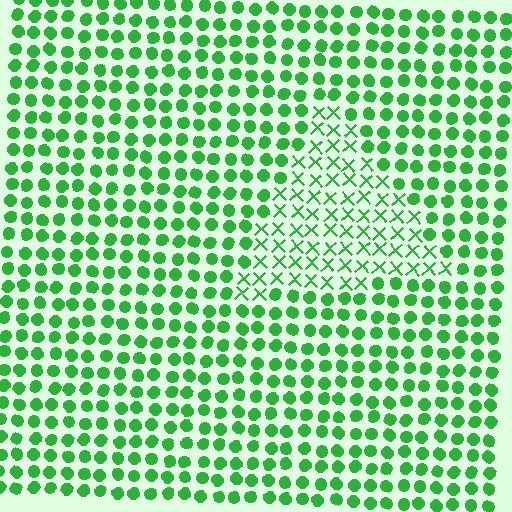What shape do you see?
I see a triangle.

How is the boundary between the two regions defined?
The boundary is defined by a change in element shape: X marks inside vs. circles outside. All elements share the same color and spacing.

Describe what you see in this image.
The image is filled with small green elements arranged in a uniform grid. A triangle-shaped region contains X marks, while the surrounding area contains circles. The boundary is defined purely by the change in element shape.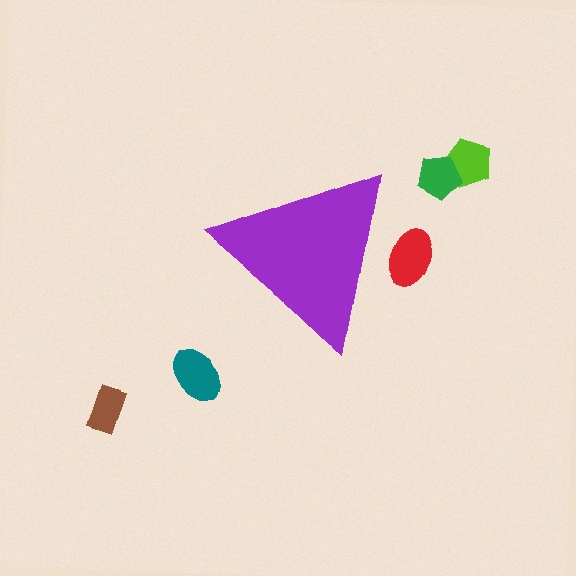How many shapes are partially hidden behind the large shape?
1 shape is partially hidden.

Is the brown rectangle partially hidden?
No, the brown rectangle is fully visible.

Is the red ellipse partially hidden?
Yes, the red ellipse is partially hidden behind the purple triangle.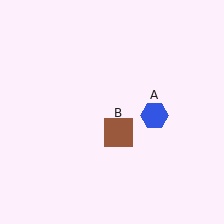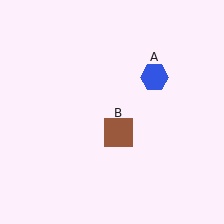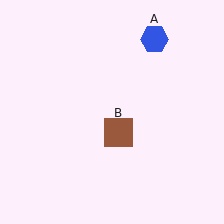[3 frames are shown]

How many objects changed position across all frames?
1 object changed position: blue hexagon (object A).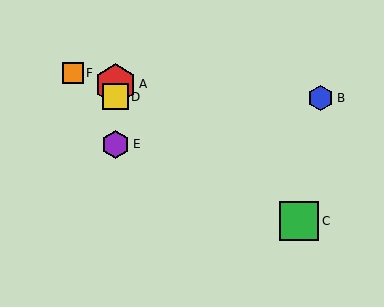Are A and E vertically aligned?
Yes, both are at x≈115.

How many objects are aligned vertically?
3 objects (A, D, E) are aligned vertically.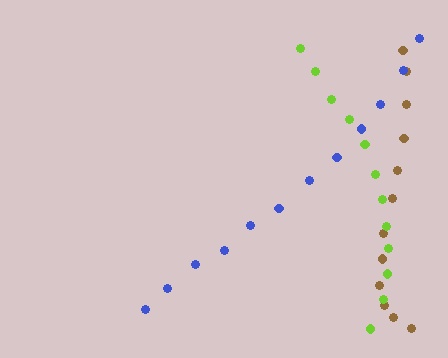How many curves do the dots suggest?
There are 3 distinct paths.